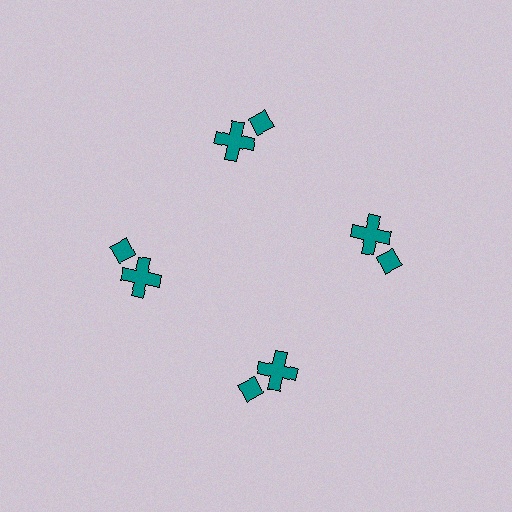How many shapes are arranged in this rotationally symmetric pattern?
There are 8 shapes, arranged in 4 groups of 2.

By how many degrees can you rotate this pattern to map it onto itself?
The pattern maps onto itself every 90 degrees of rotation.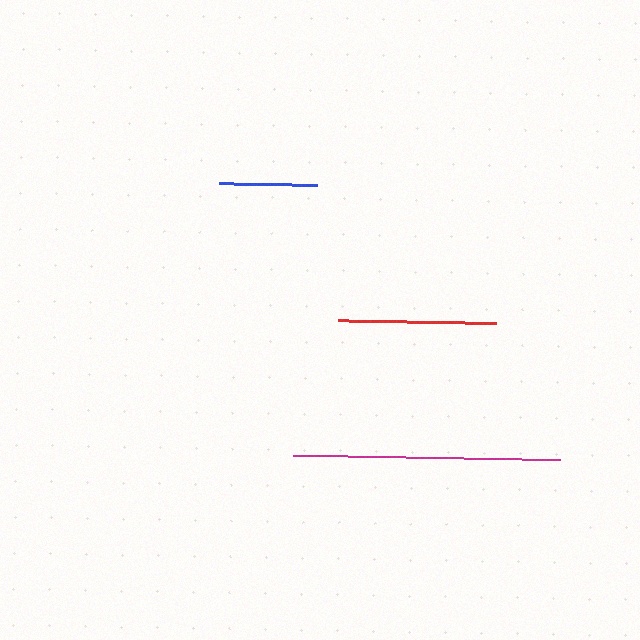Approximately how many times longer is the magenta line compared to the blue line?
The magenta line is approximately 2.7 times the length of the blue line.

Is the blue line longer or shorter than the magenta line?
The magenta line is longer than the blue line.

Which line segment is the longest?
The magenta line is the longest at approximately 267 pixels.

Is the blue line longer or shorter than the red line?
The red line is longer than the blue line.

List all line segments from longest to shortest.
From longest to shortest: magenta, red, blue.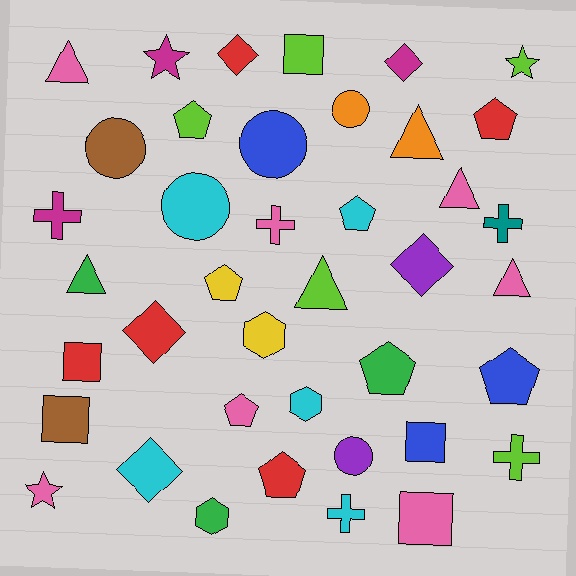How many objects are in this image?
There are 40 objects.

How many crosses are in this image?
There are 5 crosses.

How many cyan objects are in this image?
There are 5 cyan objects.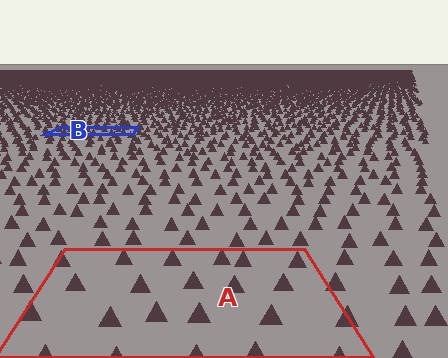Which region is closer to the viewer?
Region A is closer. The texture elements there are larger and more spread out.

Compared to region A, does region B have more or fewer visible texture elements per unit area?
Region B has more texture elements per unit area — they are packed more densely because it is farther away.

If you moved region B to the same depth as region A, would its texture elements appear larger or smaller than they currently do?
They would appear larger. At a closer depth, the same texture elements are projected at a bigger on-screen size.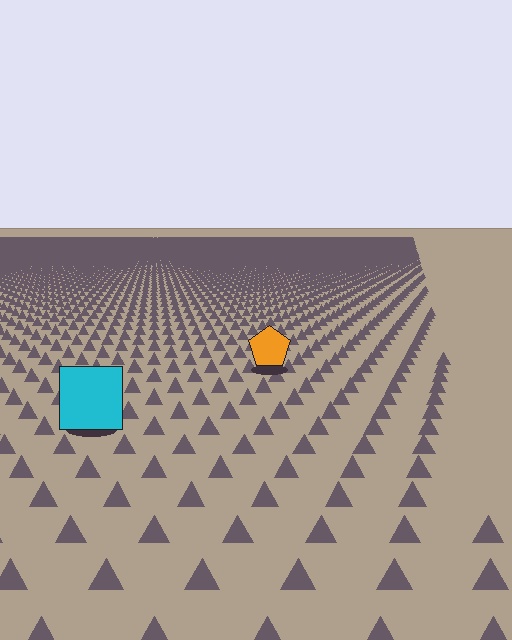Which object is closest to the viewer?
The cyan square is closest. The texture marks near it are larger and more spread out.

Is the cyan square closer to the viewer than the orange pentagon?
Yes. The cyan square is closer — you can tell from the texture gradient: the ground texture is coarser near it.